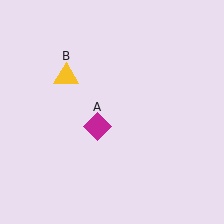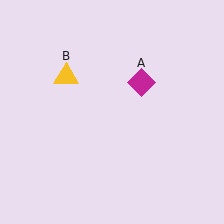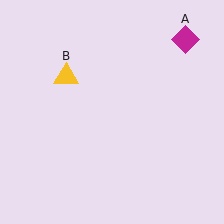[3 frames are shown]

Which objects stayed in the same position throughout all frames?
Yellow triangle (object B) remained stationary.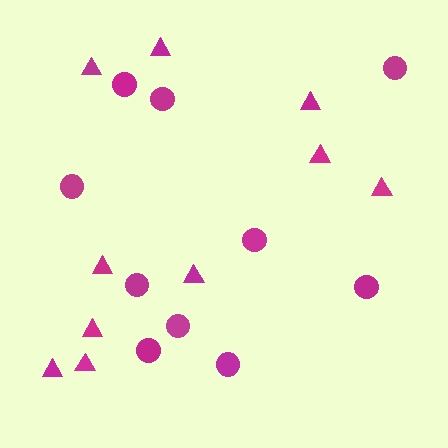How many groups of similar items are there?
There are 2 groups: one group of circles (10) and one group of triangles (10).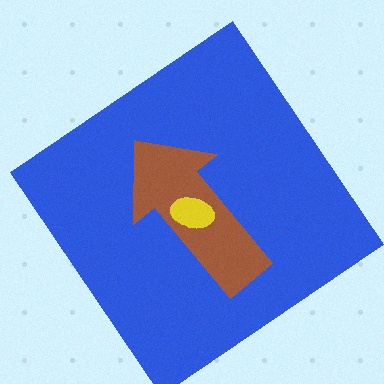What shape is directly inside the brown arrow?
The yellow ellipse.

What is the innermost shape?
The yellow ellipse.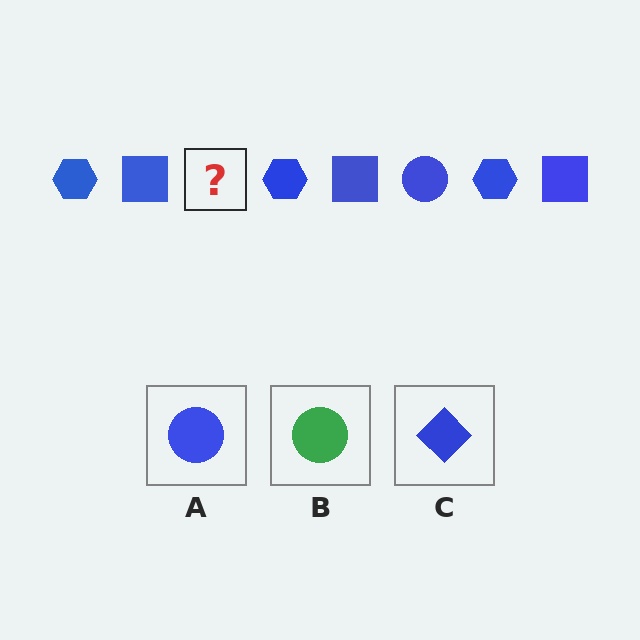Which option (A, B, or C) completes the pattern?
A.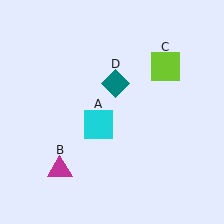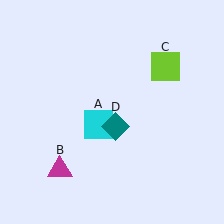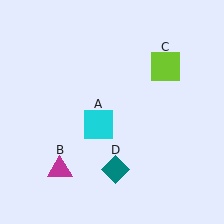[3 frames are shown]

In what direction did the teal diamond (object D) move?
The teal diamond (object D) moved down.